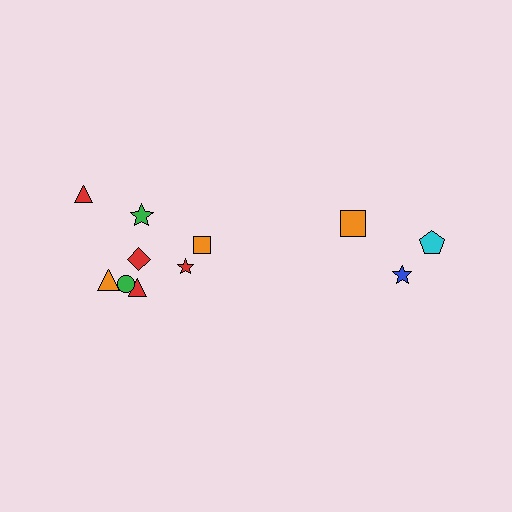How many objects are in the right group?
There are 4 objects.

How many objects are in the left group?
There are 8 objects.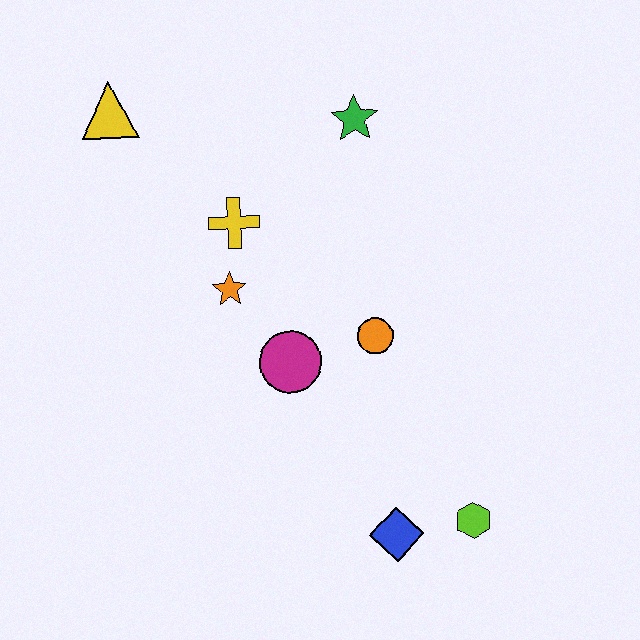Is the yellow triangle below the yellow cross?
No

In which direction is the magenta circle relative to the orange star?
The magenta circle is below the orange star.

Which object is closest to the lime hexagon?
The blue diamond is closest to the lime hexagon.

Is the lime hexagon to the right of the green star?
Yes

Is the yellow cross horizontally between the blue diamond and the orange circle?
No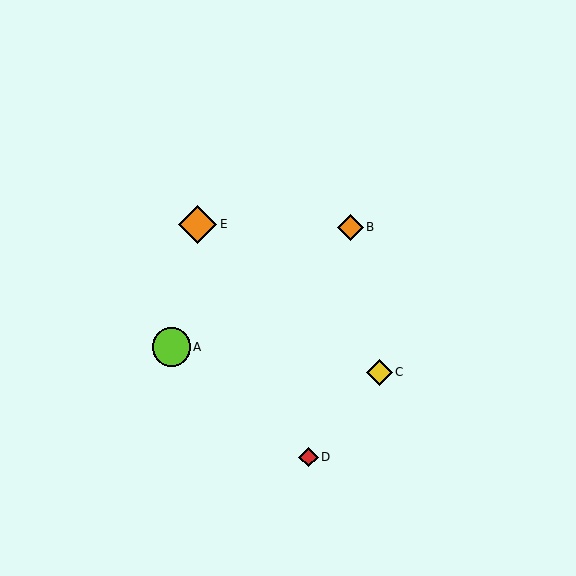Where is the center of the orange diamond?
The center of the orange diamond is at (350, 227).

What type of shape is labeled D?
Shape D is a red diamond.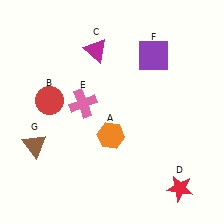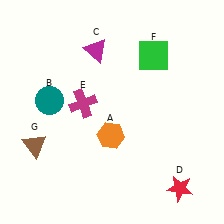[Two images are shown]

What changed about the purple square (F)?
In Image 1, F is purple. In Image 2, it changed to green.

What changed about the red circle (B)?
In Image 1, B is red. In Image 2, it changed to teal.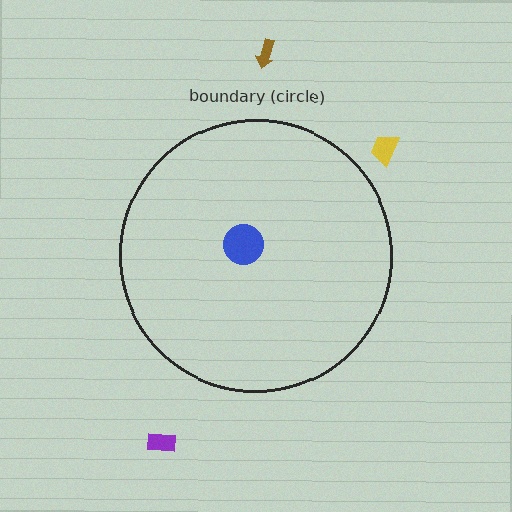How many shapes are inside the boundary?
1 inside, 3 outside.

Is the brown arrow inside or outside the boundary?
Outside.